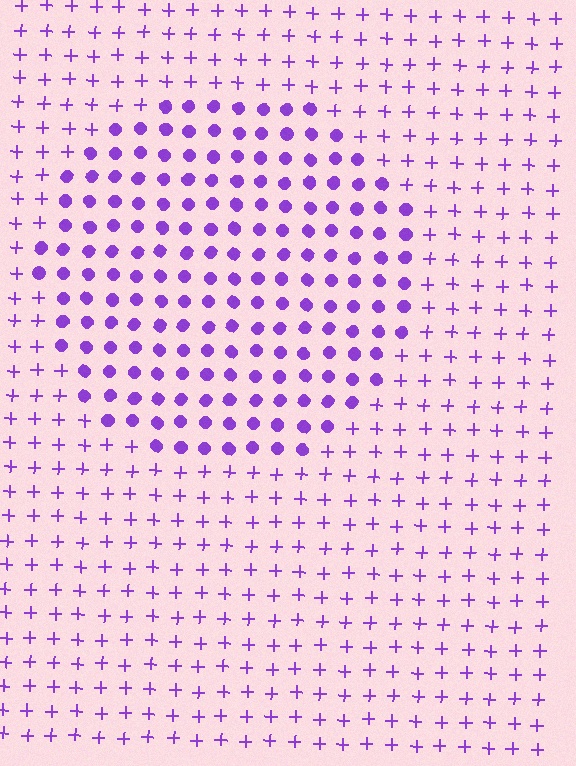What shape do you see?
I see a circle.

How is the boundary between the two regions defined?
The boundary is defined by a change in element shape: circles inside vs. plus signs outside. All elements share the same color and spacing.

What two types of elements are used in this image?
The image uses circles inside the circle region and plus signs outside it.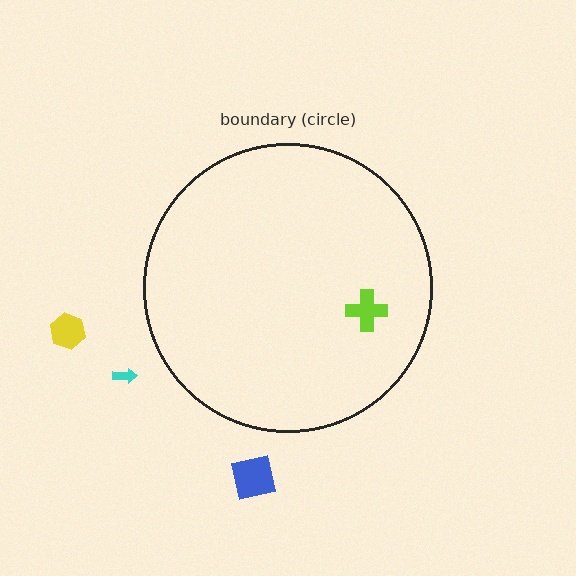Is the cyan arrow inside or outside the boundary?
Outside.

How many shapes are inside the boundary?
1 inside, 3 outside.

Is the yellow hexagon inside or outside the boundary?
Outside.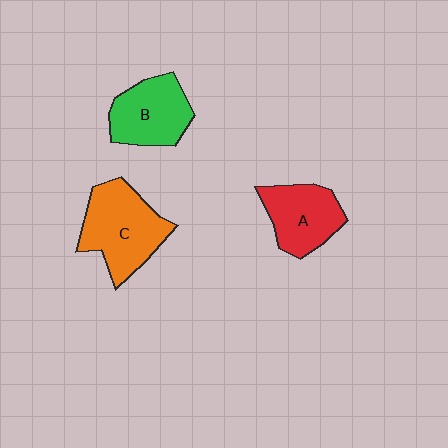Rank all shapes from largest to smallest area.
From largest to smallest: C (orange), B (green), A (red).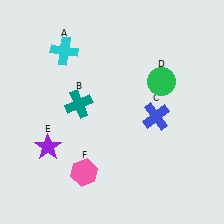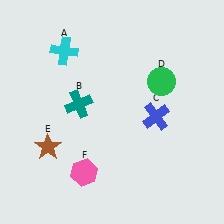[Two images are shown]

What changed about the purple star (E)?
In Image 1, E is purple. In Image 2, it changed to brown.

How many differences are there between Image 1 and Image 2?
There is 1 difference between the two images.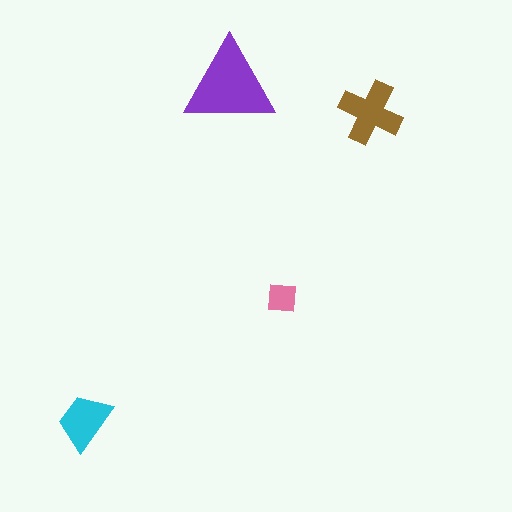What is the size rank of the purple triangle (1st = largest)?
1st.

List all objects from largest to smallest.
The purple triangle, the brown cross, the cyan trapezoid, the pink square.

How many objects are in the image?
There are 4 objects in the image.